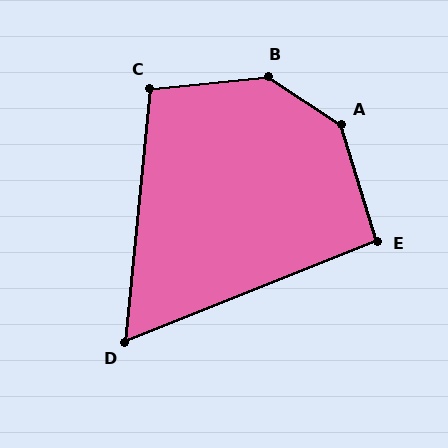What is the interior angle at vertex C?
Approximately 102 degrees (obtuse).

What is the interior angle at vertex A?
Approximately 140 degrees (obtuse).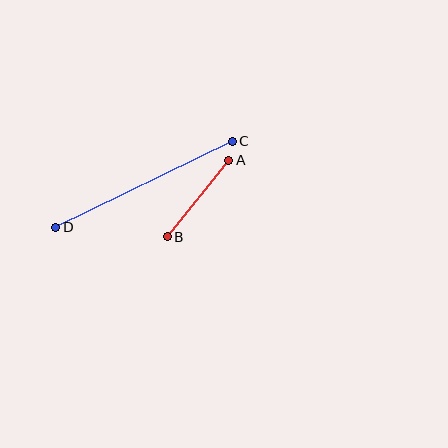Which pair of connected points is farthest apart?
Points C and D are farthest apart.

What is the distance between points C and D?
The distance is approximately 197 pixels.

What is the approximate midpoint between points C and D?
The midpoint is at approximately (144, 184) pixels.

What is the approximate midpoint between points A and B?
The midpoint is at approximately (198, 198) pixels.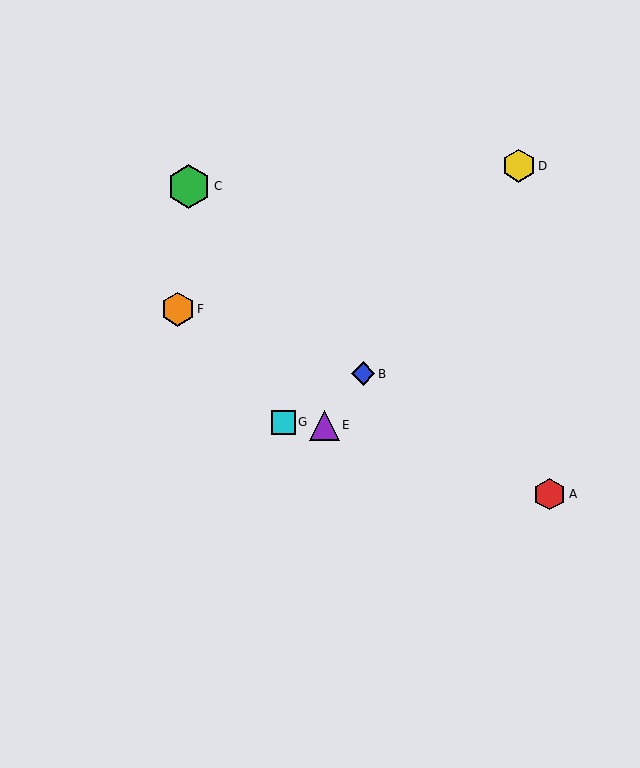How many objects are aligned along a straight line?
3 objects (B, D, E) are aligned along a straight line.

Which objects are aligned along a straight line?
Objects B, D, E are aligned along a straight line.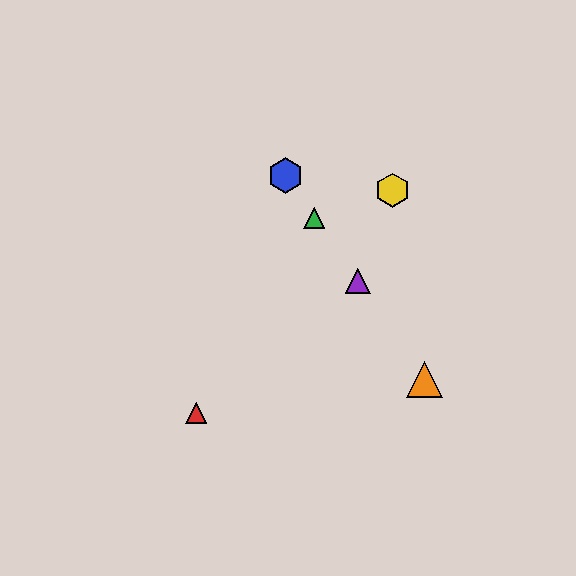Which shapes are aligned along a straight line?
The blue hexagon, the green triangle, the purple triangle, the orange triangle are aligned along a straight line.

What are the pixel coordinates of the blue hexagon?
The blue hexagon is at (285, 175).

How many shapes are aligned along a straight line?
4 shapes (the blue hexagon, the green triangle, the purple triangle, the orange triangle) are aligned along a straight line.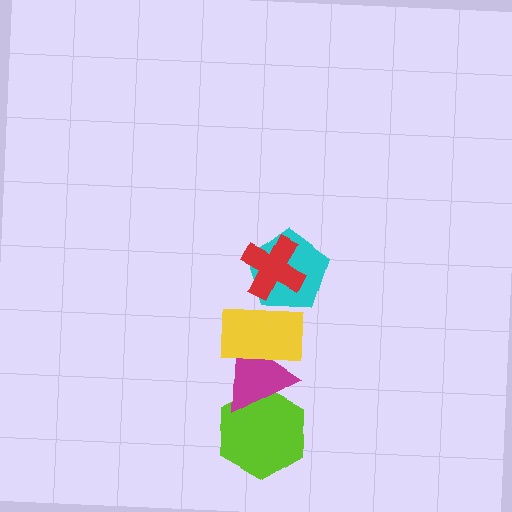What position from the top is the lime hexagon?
The lime hexagon is 5th from the top.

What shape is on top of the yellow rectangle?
The cyan pentagon is on top of the yellow rectangle.